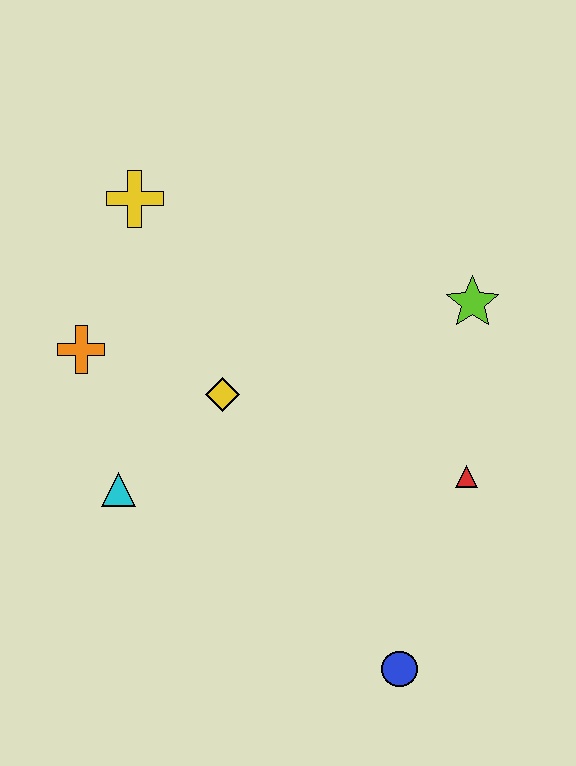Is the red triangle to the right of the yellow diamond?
Yes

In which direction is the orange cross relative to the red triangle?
The orange cross is to the left of the red triangle.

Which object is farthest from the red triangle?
The yellow cross is farthest from the red triangle.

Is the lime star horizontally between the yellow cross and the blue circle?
No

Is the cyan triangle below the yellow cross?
Yes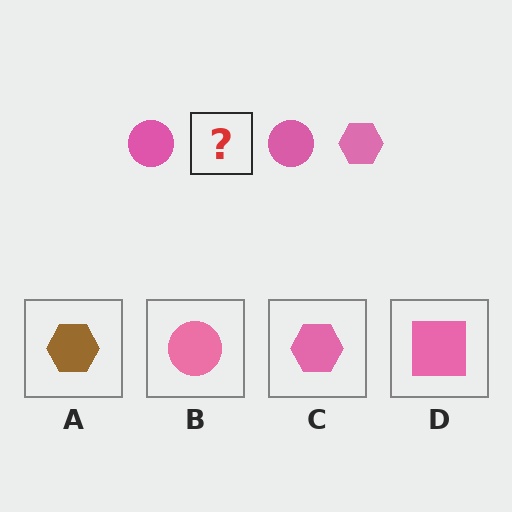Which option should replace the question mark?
Option C.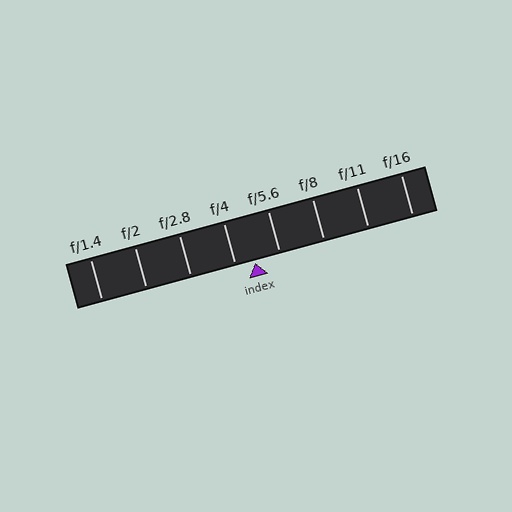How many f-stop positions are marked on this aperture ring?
There are 8 f-stop positions marked.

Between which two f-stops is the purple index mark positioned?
The index mark is between f/4 and f/5.6.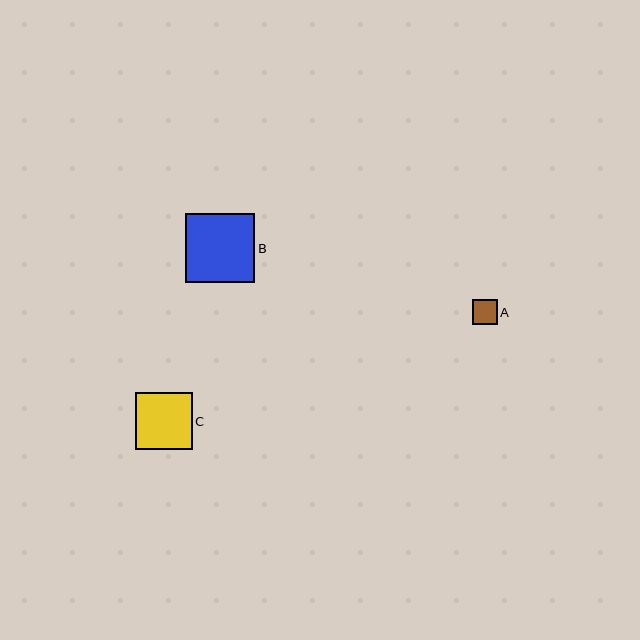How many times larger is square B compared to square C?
Square B is approximately 1.2 times the size of square C.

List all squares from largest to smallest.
From largest to smallest: B, C, A.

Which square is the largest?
Square B is the largest with a size of approximately 69 pixels.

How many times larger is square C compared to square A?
Square C is approximately 2.2 times the size of square A.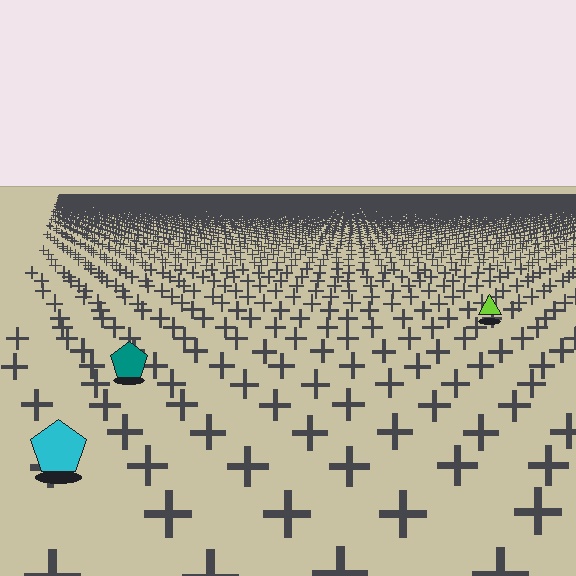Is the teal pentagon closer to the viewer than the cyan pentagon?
No. The cyan pentagon is closer — you can tell from the texture gradient: the ground texture is coarser near it.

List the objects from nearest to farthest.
From nearest to farthest: the cyan pentagon, the teal pentagon, the lime triangle.